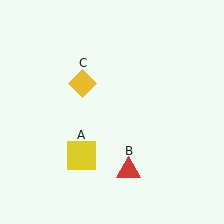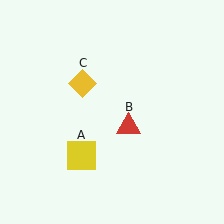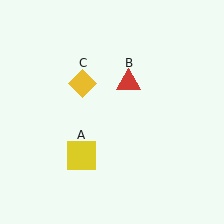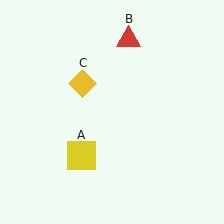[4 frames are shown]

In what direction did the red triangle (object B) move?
The red triangle (object B) moved up.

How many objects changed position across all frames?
1 object changed position: red triangle (object B).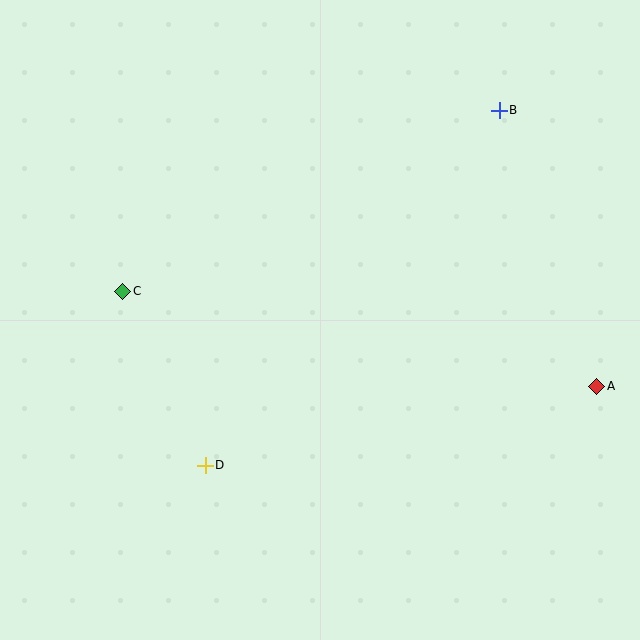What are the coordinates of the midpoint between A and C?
The midpoint between A and C is at (360, 339).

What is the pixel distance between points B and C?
The distance between B and C is 418 pixels.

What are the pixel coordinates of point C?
Point C is at (123, 291).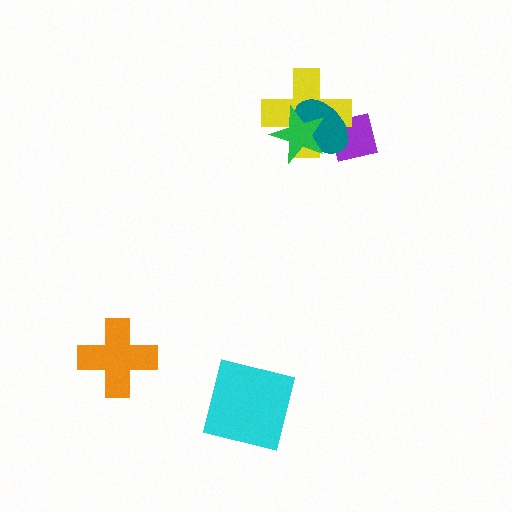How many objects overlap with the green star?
2 objects overlap with the green star.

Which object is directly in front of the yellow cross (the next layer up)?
The teal ellipse is directly in front of the yellow cross.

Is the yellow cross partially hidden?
Yes, it is partially covered by another shape.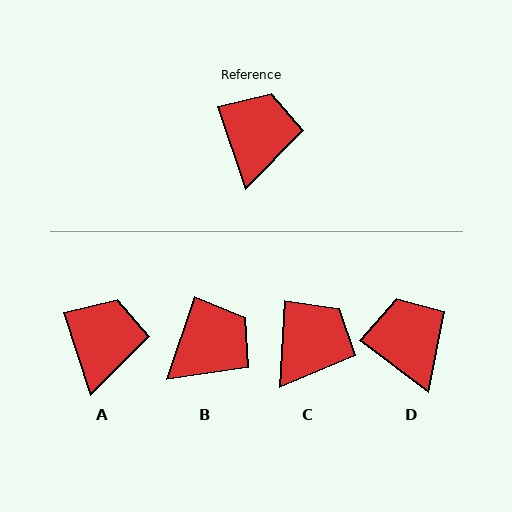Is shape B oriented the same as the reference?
No, it is off by about 37 degrees.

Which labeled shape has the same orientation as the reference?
A.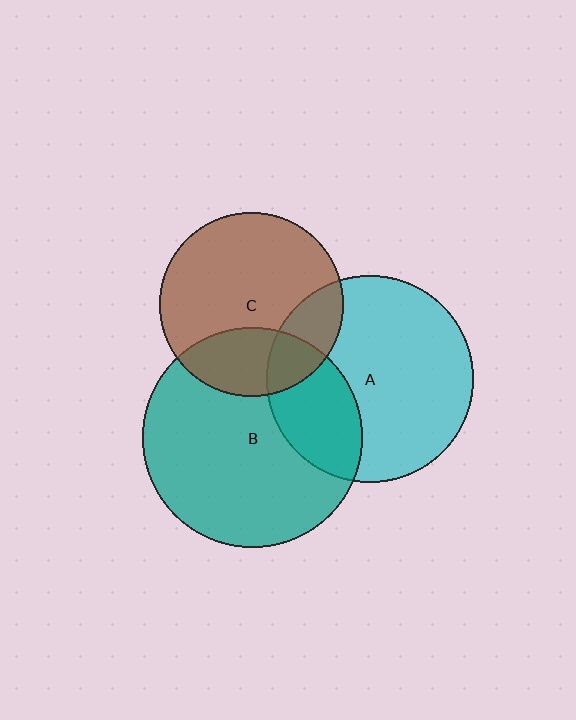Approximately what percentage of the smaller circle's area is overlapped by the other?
Approximately 25%.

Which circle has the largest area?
Circle B (teal).